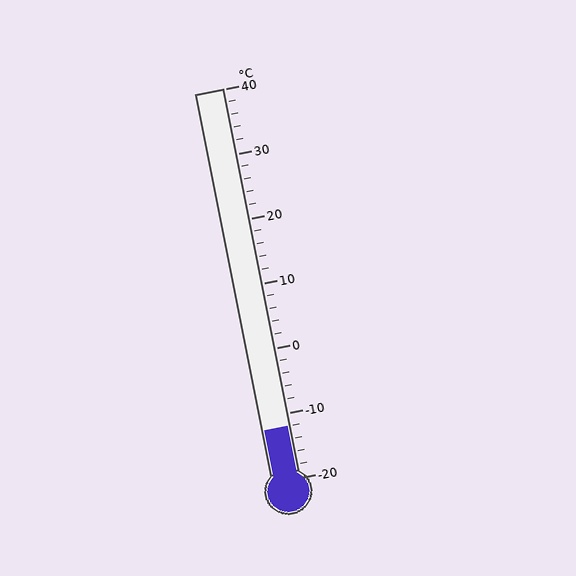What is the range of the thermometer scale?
The thermometer scale ranges from -20°C to 40°C.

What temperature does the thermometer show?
The thermometer shows approximately -12°C.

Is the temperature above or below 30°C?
The temperature is below 30°C.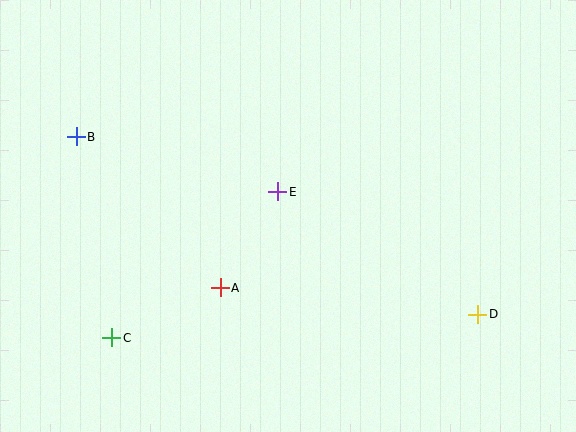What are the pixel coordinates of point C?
Point C is at (112, 338).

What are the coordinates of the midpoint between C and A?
The midpoint between C and A is at (166, 313).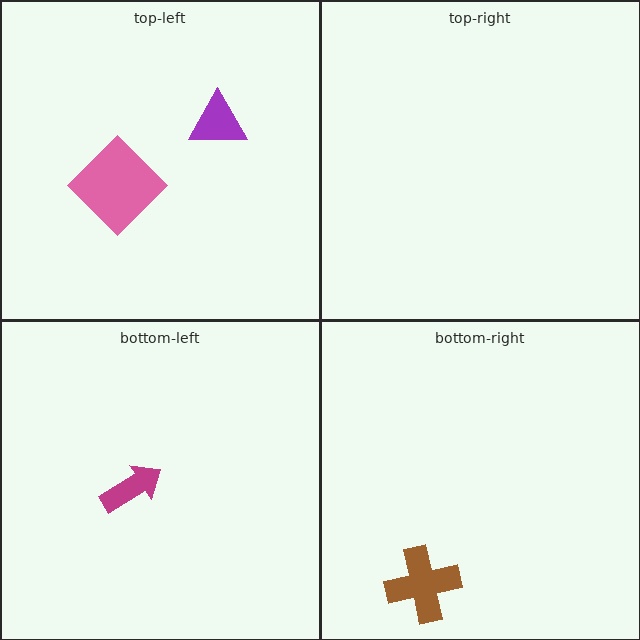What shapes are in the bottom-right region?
The brown cross.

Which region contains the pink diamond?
The top-left region.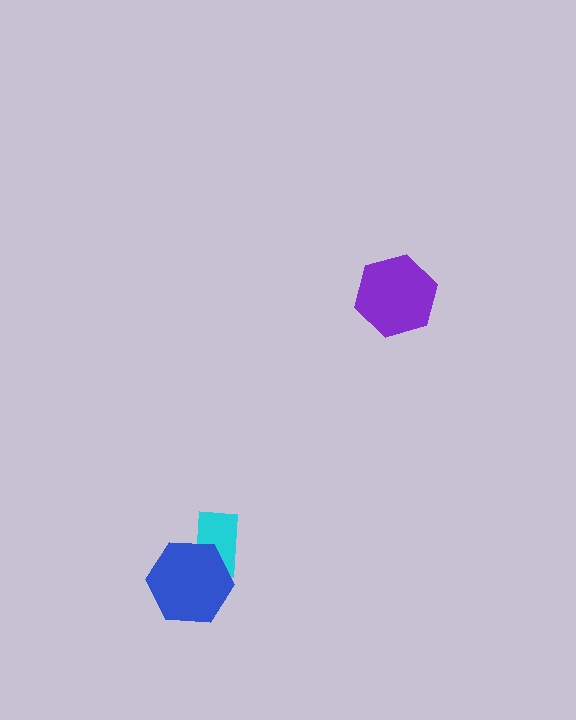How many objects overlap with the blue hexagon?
1 object overlaps with the blue hexagon.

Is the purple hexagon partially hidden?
No, no other shape covers it.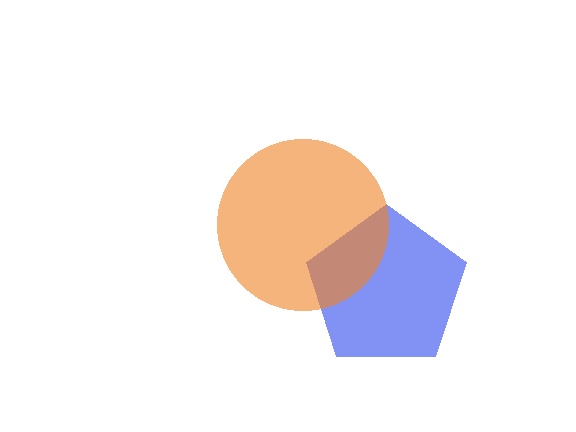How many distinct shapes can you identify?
There are 2 distinct shapes: a blue pentagon, an orange circle.